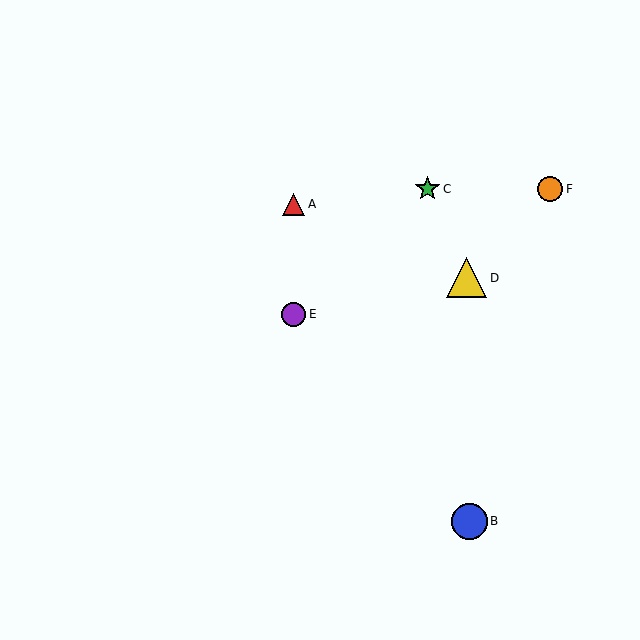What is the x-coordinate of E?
Object E is at x≈294.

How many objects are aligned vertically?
2 objects (A, E) are aligned vertically.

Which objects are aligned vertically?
Objects A, E are aligned vertically.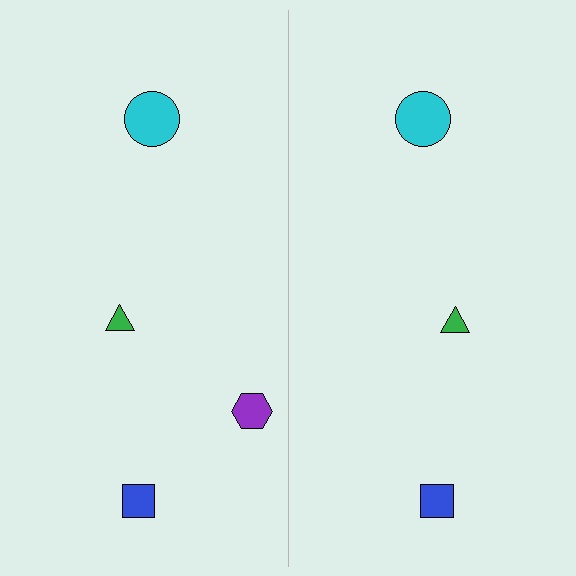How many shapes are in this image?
There are 7 shapes in this image.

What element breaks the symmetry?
A purple hexagon is missing from the right side.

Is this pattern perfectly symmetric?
No, the pattern is not perfectly symmetric. A purple hexagon is missing from the right side.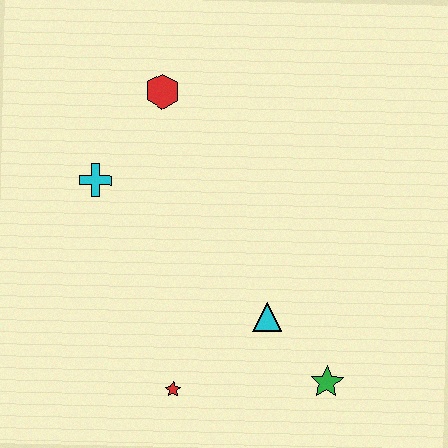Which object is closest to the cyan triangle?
The green star is closest to the cyan triangle.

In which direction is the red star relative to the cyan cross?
The red star is below the cyan cross.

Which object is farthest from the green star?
The red hexagon is farthest from the green star.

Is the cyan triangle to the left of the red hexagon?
No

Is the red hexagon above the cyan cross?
Yes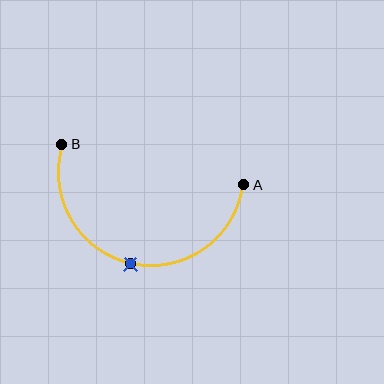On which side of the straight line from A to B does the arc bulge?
The arc bulges below the straight line connecting A and B.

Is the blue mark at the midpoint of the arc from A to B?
Yes. The blue mark lies on the arc at equal arc-length from both A and B — it is the arc midpoint.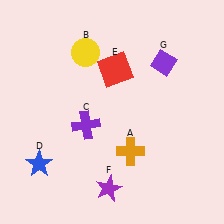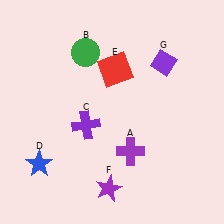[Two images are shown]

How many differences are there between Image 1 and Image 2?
There are 2 differences between the two images.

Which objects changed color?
A changed from orange to purple. B changed from yellow to green.